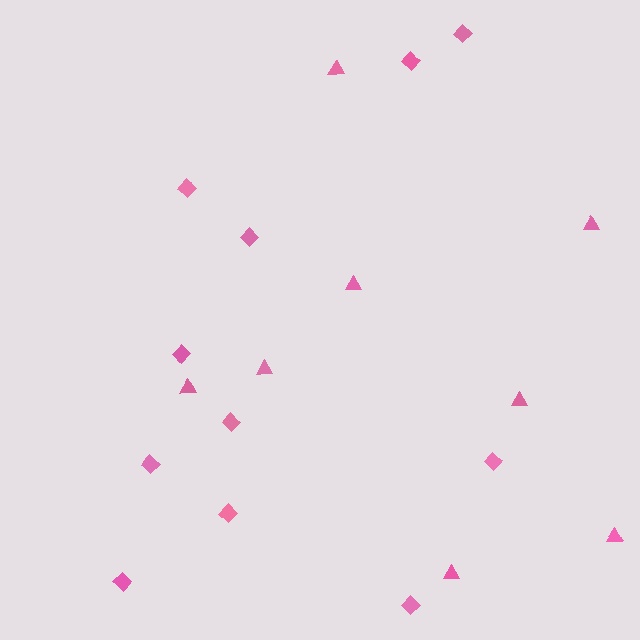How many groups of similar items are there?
There are 2 groups: one group of triangles (8) and one group of diamonds (11).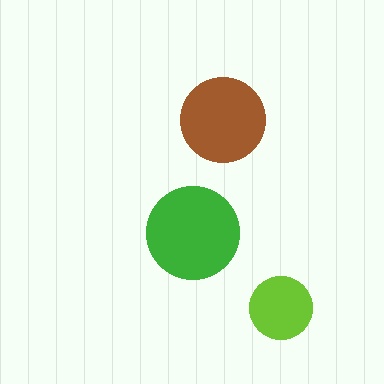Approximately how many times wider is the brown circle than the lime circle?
About 1.5 times wider.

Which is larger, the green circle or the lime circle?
The green one.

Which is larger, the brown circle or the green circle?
The green one.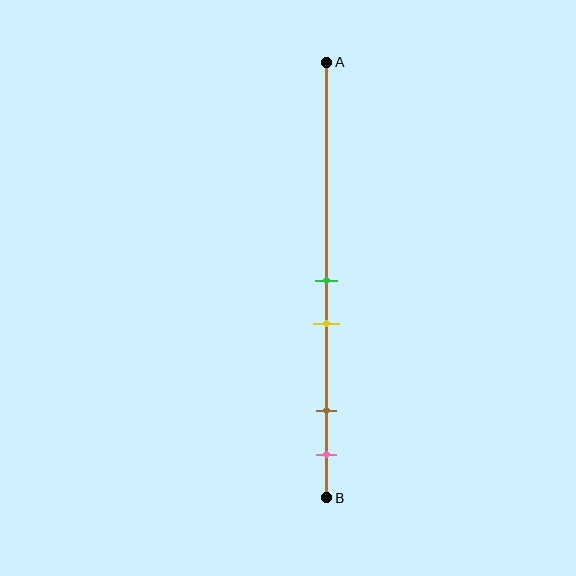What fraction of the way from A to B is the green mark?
The green mark is approximately 50% (0.5) of the way from A to B.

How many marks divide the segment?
There are 4 marks dividing the segment.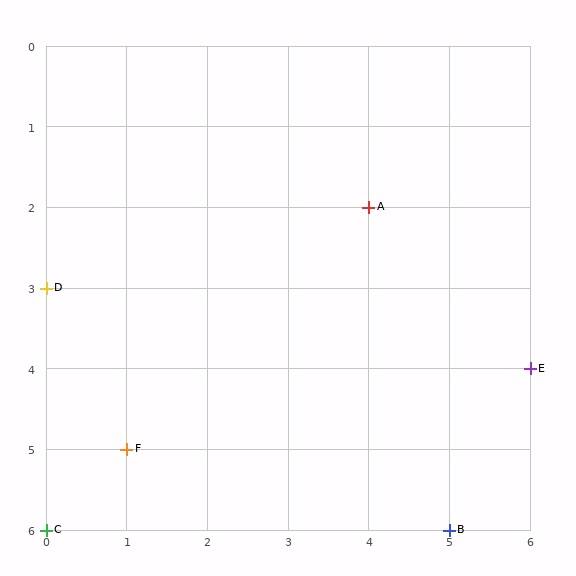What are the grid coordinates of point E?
Point E is at grid coordinates (6, 4).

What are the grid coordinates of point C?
Point C is at grid coordinates (0, 6).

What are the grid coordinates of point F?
Point F is at grid coordinates (1, 5).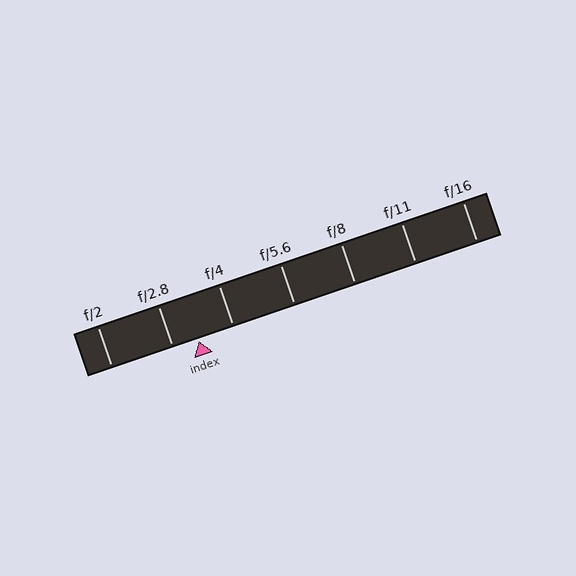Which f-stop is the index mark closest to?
The index mark is closest to f/2.8.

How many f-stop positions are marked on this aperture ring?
There are 7 f-stop positions marked.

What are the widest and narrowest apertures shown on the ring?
The widest aperture shown is f/2 and the narrowest is f/16.